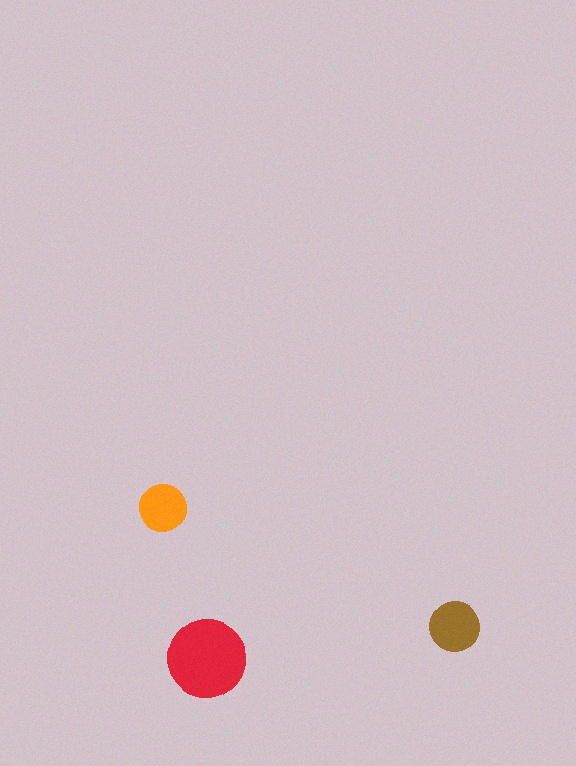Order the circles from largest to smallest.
the red one, the brown one, the orange one.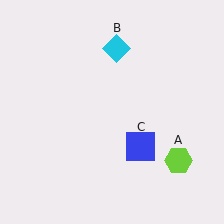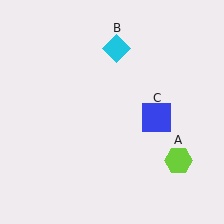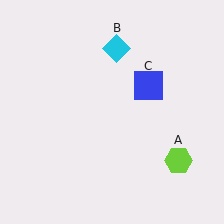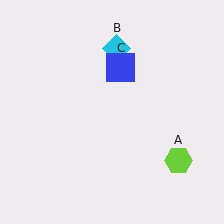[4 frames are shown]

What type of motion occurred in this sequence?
The blue square (object C) rotated counterclockwise around the center of the scene.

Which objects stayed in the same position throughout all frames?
Lime hexagon (object A) and cyan diamond (object B) remained stationary.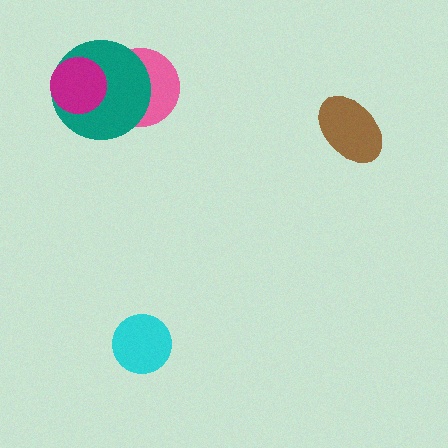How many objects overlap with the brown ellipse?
0 objects overlap with the brown ellipse.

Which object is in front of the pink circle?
The teal circle is in front of the pink circle.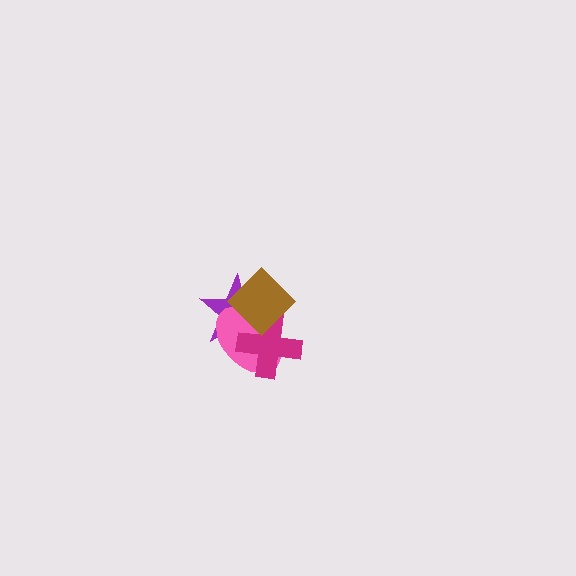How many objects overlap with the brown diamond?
3 objects overlap with the brown diamond.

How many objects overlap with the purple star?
3 objects overlap with the purple star.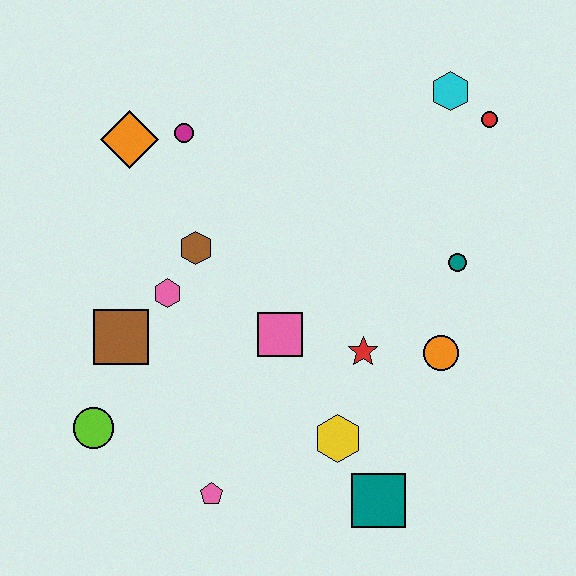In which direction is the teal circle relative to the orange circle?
The teal circle is above the orange circle.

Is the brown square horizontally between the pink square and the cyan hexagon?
No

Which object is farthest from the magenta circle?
The teal square is farthest from the magenta circle.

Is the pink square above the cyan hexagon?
No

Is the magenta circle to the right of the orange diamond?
Yes